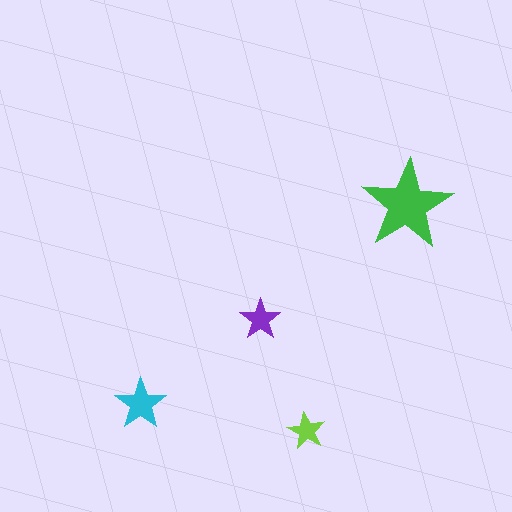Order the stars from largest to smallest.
the green one, the cyan one, the purple one, the lime one.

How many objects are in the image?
There are 4 objects in the image.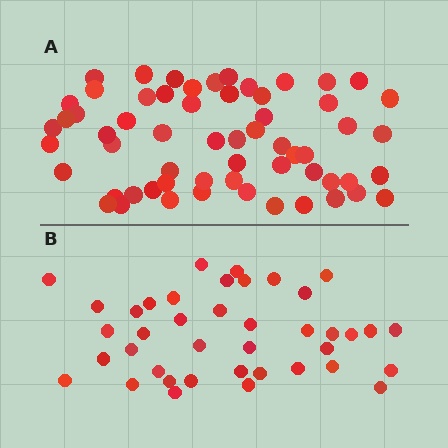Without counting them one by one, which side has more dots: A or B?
Region A (the top region) has more dots.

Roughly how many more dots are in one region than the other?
Region A has approximately 20 more dots than region B.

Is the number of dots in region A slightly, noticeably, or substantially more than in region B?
Region A has substantially more. The ratio is roughly 1.5 to 1.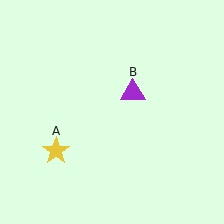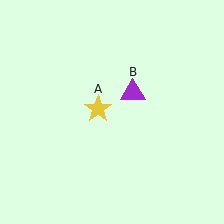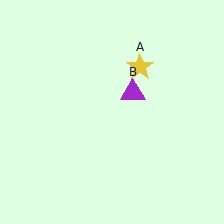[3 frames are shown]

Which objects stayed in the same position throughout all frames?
Purple triangle (object B) remained stationary.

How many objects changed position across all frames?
1 object changed position: yellow star (object A).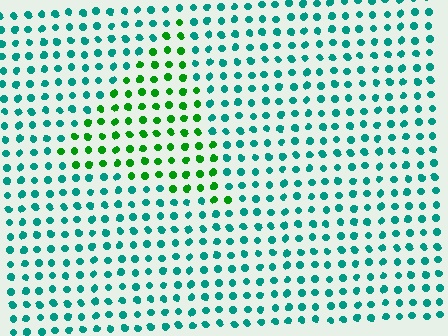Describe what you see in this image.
The image is filled with small teal elements in a uniform arrangement. A triangle-shaped region is visible where the elements are tinted to a slightly different hue, forming a subtle color boundary.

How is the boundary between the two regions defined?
The boundary is defined purely by a slight shift in hue (about 48 degrees). Spacing, size, and orientation are identical on both sides.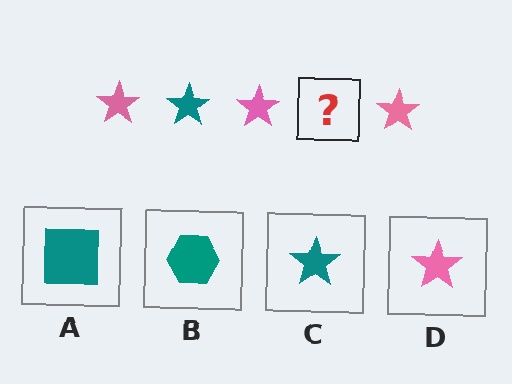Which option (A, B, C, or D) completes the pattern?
C.